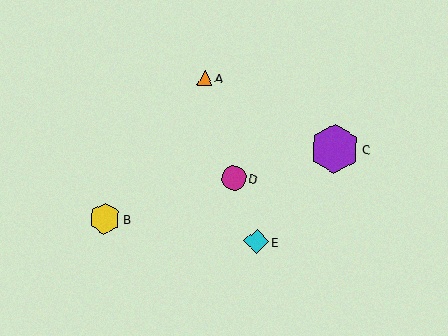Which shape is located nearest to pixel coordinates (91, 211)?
The yellow hexagon (labeled B) at (105, 219) is nearest to that location.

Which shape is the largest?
The purple hexagon (labeled C) is the largest.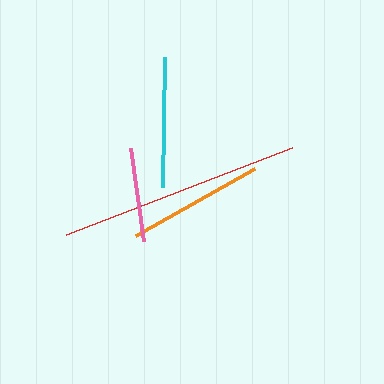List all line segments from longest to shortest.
From longest to shortest: red, orange, cyan, pink.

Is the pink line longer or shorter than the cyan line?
The cyan line is longer than the pink line.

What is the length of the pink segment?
The pink segment is approximately 94 pixels long.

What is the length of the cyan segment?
The cyan segment is approximately 130 pixels long.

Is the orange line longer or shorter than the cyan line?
The orange line is longer than the cyan line.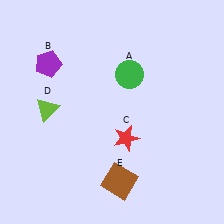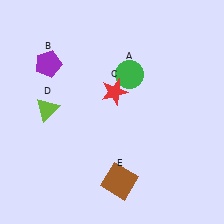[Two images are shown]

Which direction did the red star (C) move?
The red star (C) moved up.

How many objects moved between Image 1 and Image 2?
1 object moved between the two images.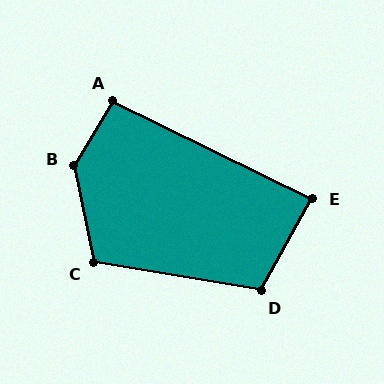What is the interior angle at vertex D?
Approximately 109 degrees (obtuse).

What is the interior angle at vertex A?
Approximately 95 degrees (approximately right).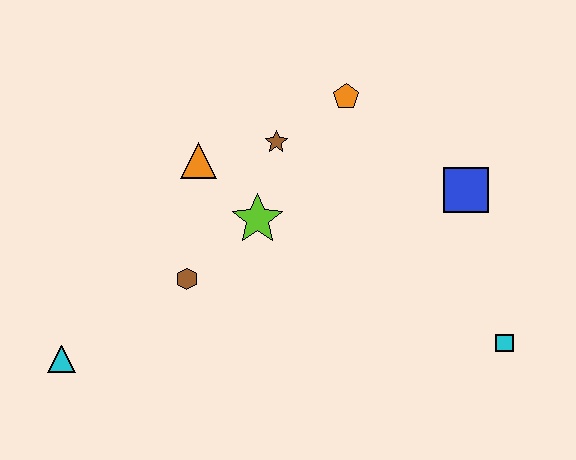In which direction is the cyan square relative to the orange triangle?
The cyan square is to the right of the orange triangle.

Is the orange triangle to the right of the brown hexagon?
Yes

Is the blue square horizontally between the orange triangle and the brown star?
No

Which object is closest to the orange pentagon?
The brown star is closest to the orange pentagon.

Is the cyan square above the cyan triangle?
Yes